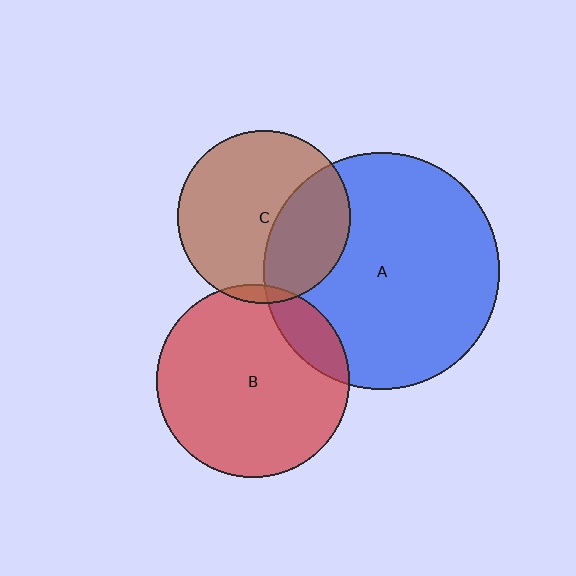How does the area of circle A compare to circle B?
Approximately 1.5 times.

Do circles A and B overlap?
Yes.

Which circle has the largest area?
Circle A (blue).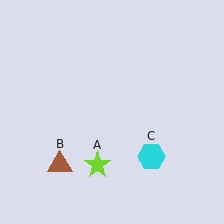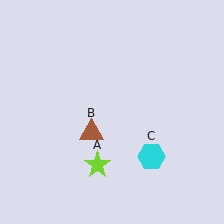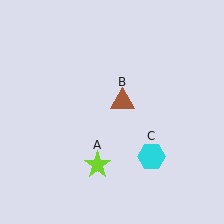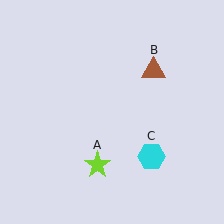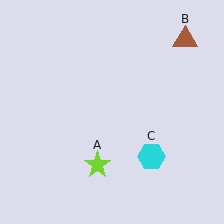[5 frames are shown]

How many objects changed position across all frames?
1 object changed position: brown triangle (object B).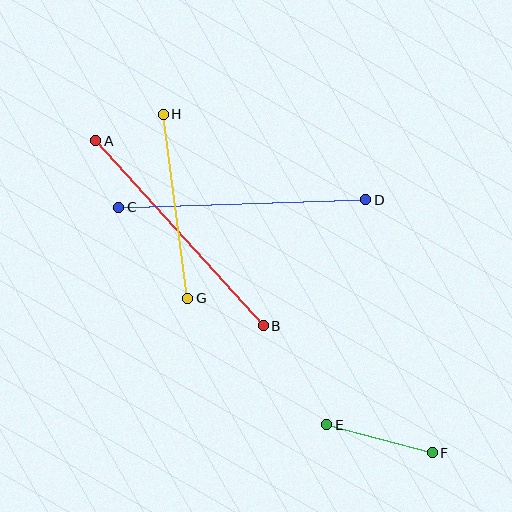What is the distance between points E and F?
The distance is approximately 109 pixels.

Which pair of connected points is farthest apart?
Points A and B are farthest apart.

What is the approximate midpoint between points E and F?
The midpoint is at approximately (379, 439) pixels.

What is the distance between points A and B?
The distance is approximately 249 pixels.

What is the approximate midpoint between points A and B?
The midpoint is at approximately (179, 233) pixels.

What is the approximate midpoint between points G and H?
The midpoint is at approximately (176, 206) pixels.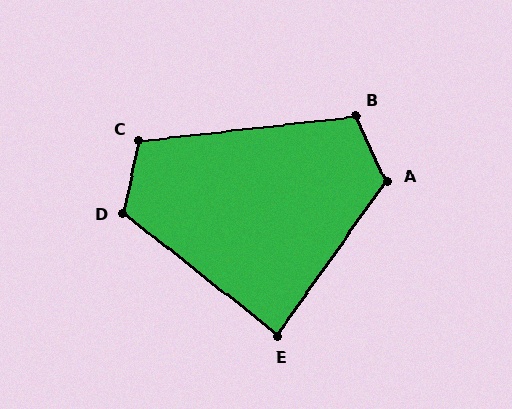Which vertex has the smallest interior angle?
E, at approximately 87 degrees.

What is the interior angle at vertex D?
Approximately 116 degrees (obtuse).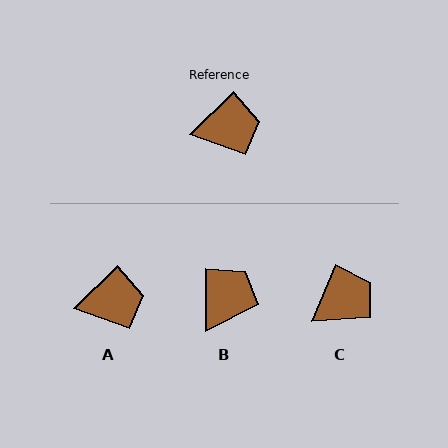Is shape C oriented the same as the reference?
No, it is off by about 23 degrees.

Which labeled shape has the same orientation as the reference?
A.